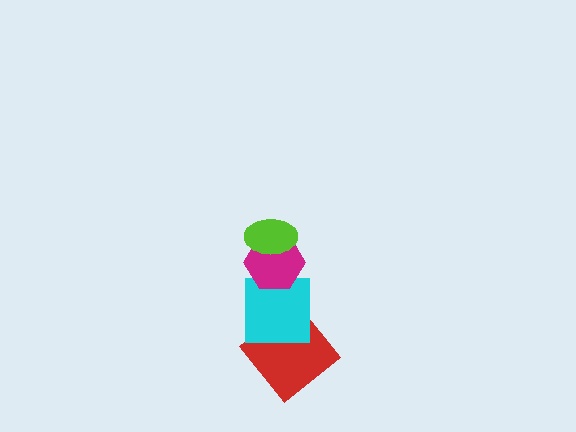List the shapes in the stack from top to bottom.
From top to bottom: the lime ellipse, the magenta hexagon, the cyan square, the red diamond.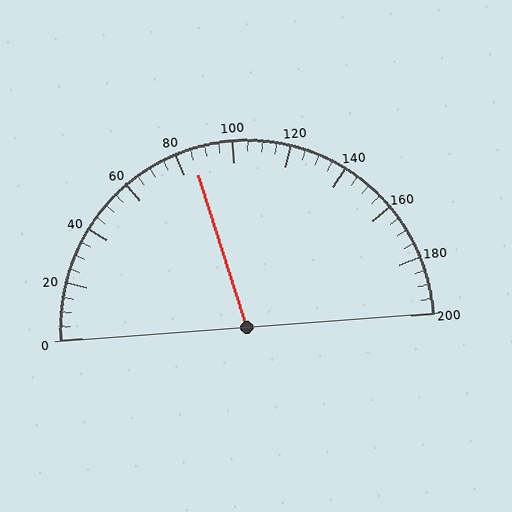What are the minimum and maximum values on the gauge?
The gauge ranges from 0 to 200.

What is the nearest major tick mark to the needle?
The nearest major tick mark is 80.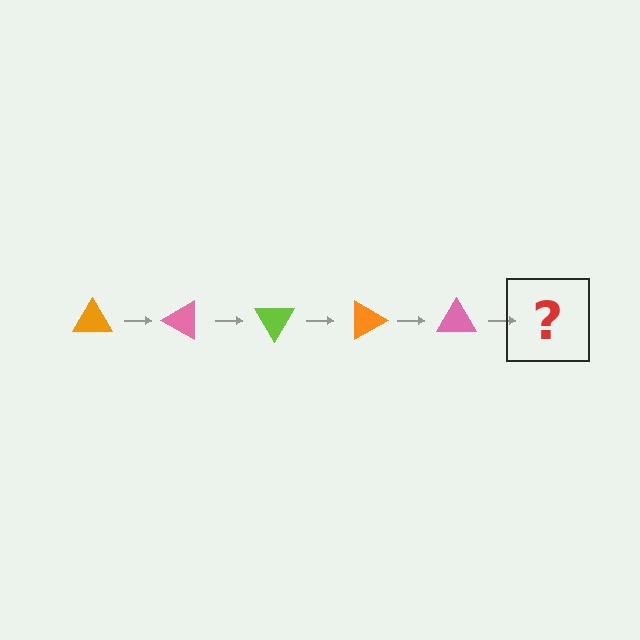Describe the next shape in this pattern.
It should be a lime triangle, rotated 150 degrees from the start.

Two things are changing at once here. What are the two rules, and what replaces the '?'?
The two rules are that it rotates 30 degrees each step and the color cycles through orange, pink, and lime. The '?' should be a lime triangle, rotated 150 degrees from the start.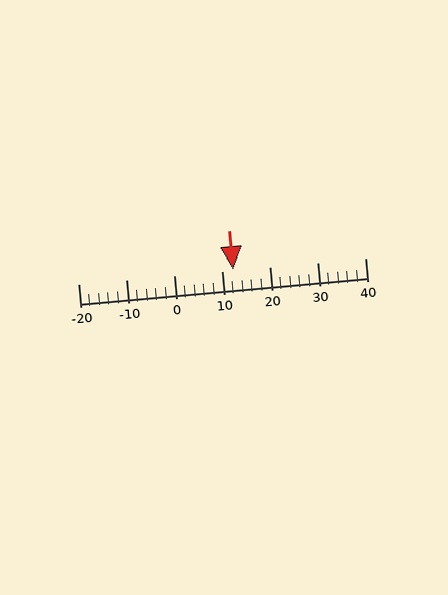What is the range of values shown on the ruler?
The ruler shows values from -20 to 40.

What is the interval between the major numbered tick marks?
The major tick marks are spaced 10 units apart.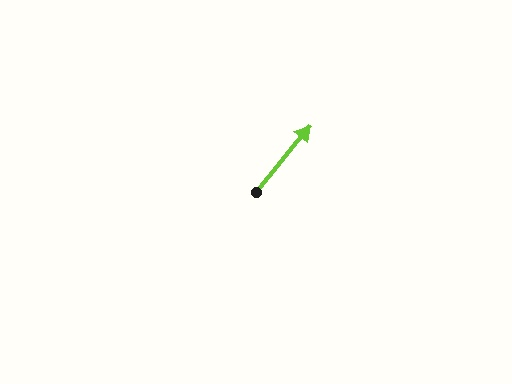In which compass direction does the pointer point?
Northeast.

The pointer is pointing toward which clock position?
Roughly 1 o'clock.